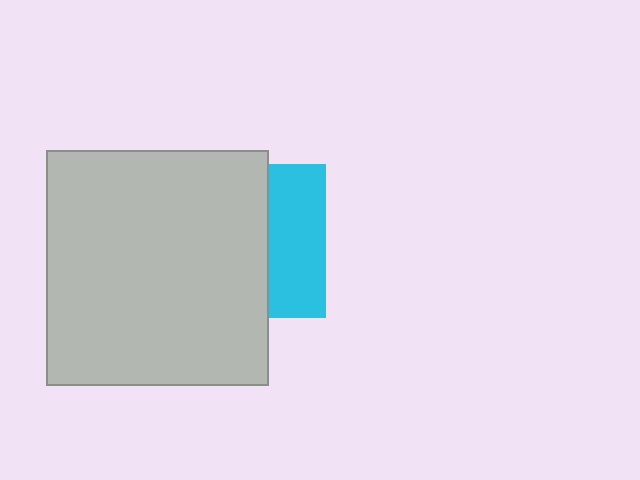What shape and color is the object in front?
The object in front is a light gray rectangle.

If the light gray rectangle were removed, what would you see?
You would see the complete cyan square.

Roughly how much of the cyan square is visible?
A small part of it is visible (roughly 36%).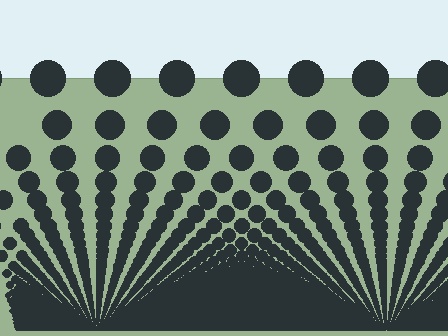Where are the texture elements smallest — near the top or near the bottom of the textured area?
Near the bottom.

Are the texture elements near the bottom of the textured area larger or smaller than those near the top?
Smaller. The gradient is inverted — elements near the bottom are smaller and denser.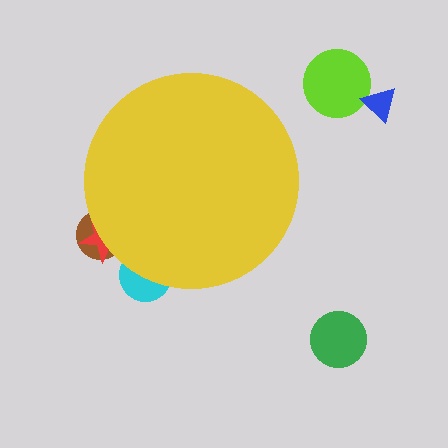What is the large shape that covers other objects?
A yellow circle.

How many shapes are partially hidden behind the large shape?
3 shapes are partially hidden.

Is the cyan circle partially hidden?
Yes, the cyan circle is partially hidden behind the yellow circle.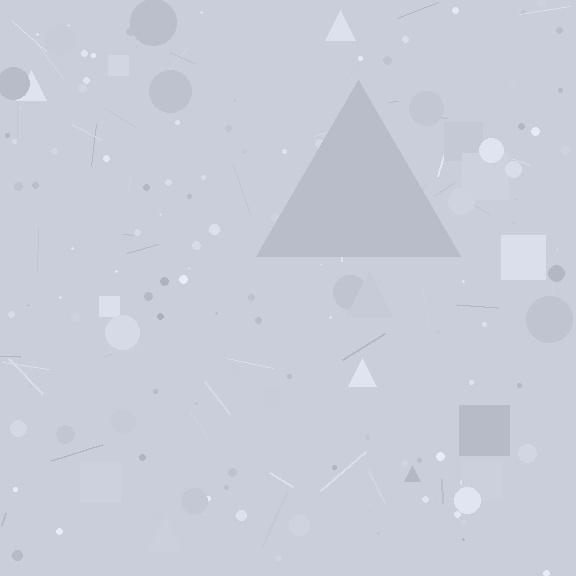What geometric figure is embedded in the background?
A triangle is embedded in the background.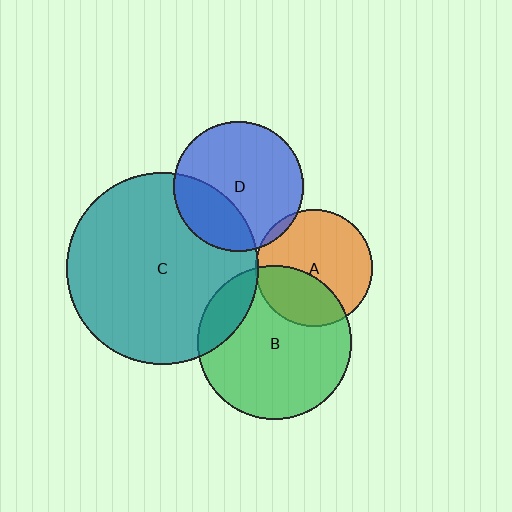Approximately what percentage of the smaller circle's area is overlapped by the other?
Approximately 30%.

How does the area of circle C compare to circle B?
Approximately 1.5 times.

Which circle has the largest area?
Circle C (teal).